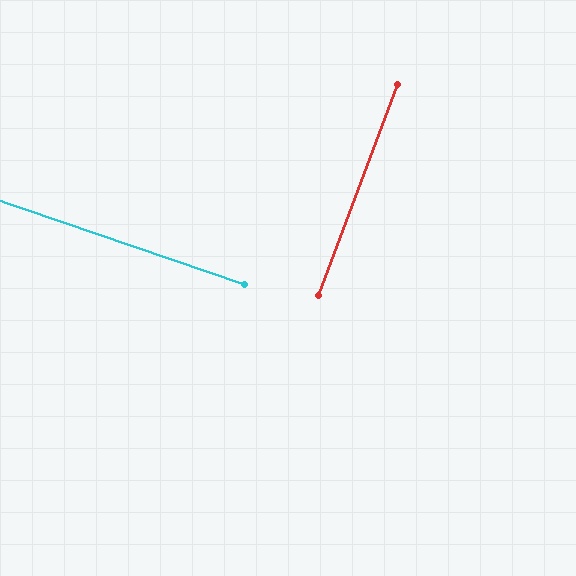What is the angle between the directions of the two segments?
Approximately 88 degrees.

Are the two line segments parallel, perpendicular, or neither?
Perpendicular — they meet at approximately 88°.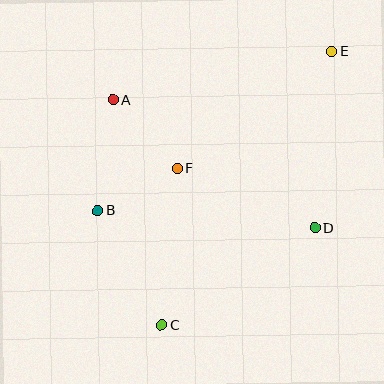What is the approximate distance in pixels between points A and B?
The distance between A and B is approximately 112 pixels.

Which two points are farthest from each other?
Points C and E are farthest from each other.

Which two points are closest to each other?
Points B and F are closest to each other.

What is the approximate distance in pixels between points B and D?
The distance between B and D is approximately 218 pixels.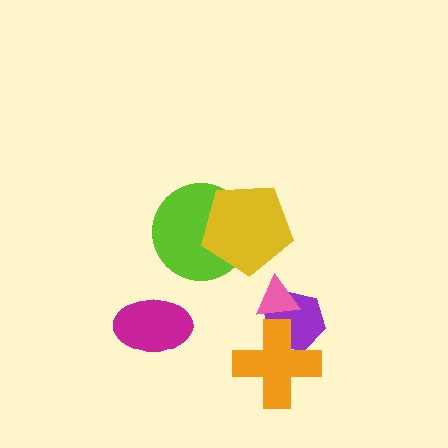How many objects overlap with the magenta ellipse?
0 objects overlap with the magenta ellipse.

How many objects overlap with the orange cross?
1 object overlaps with the orange cross.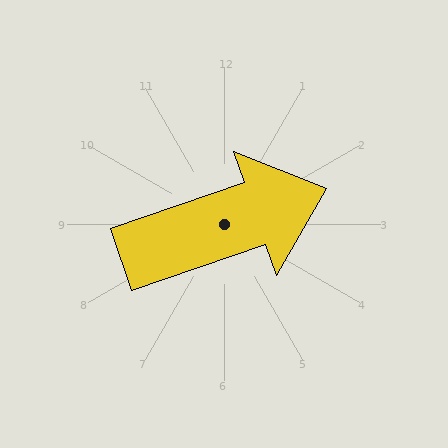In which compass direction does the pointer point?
East.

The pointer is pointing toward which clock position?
Roughly 2 o'clock.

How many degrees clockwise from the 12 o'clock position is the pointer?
Approximately 71 degrees.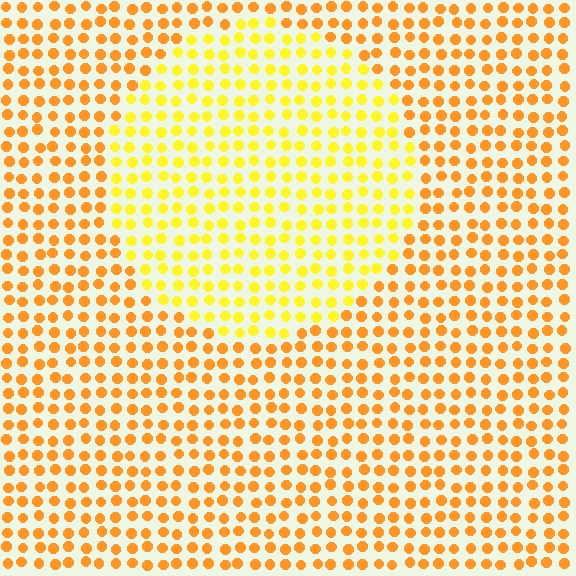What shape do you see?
I see a circle.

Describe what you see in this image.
The image is filled with small orange elements in a uniform arrangement. A circle-shaped region is visible where the elements are tinted to a slightly different hue, forming a subtle color boundary.